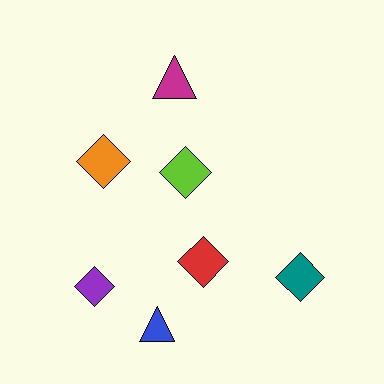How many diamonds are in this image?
There are 5 diamonds.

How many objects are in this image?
There are 7 objects.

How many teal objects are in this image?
There is 1 teal object.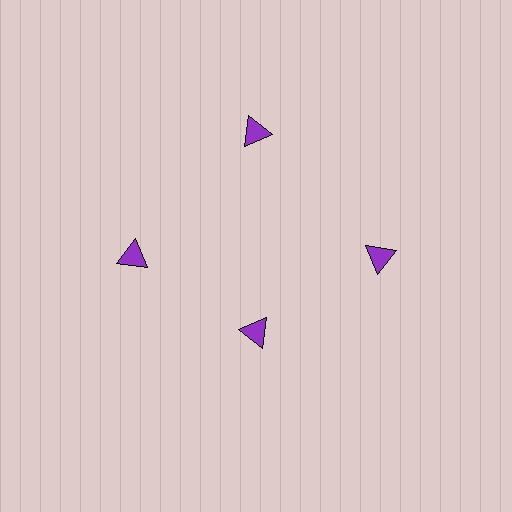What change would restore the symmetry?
The symmetry would be restored by moving it outward, back onto the ring so that all 4 triangles sit at equal angles and equal distance from the center.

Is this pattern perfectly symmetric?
No. The 4 purple triangles are arranged in a ring, but one element near the 6 o'clock position is pulled inward toward the center, breaking the 4-fold rotational symmetry.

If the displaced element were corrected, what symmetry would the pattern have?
It would have 4-fold rotational symmetry — the pattern would map onto itself every 90 degrees.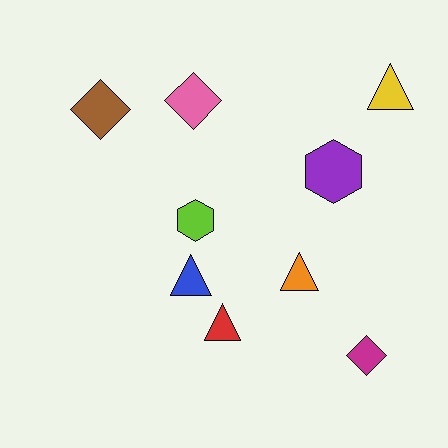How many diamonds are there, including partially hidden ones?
There are 3 diamonds.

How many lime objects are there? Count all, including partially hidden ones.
There is 1 lime object.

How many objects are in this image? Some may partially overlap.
There are 9 objects.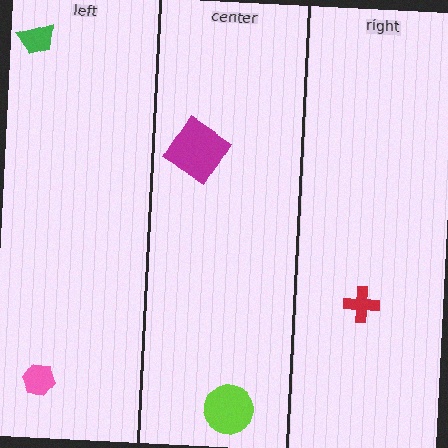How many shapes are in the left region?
2.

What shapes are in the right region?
The red cross.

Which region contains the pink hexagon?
The left region.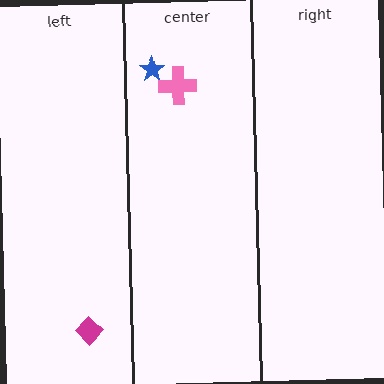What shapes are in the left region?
The magenta diamond.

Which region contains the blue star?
The center region.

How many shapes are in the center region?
2.